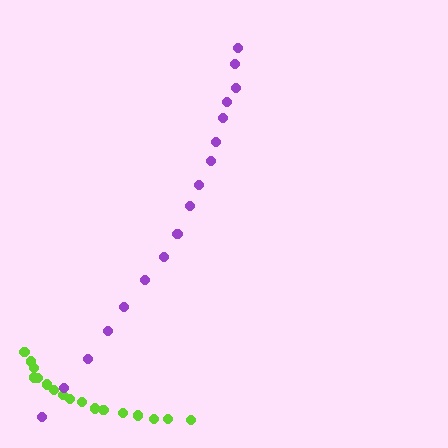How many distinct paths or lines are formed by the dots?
There are 2 distinct paths.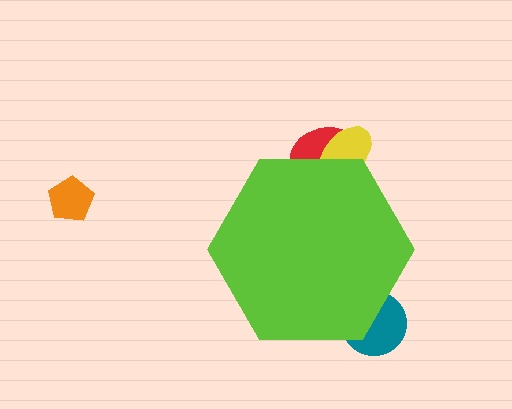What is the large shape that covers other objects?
A lime hexagon.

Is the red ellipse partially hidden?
Yes, the red ellipse is partially hidden behind the lime hexagon.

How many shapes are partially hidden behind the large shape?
3 shapes are partially hidden.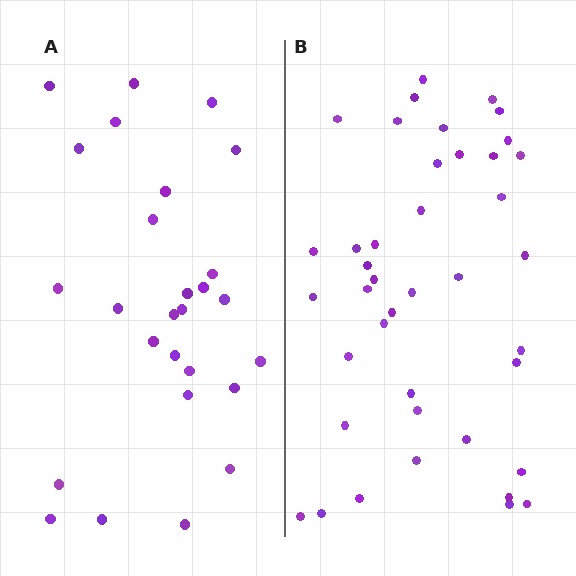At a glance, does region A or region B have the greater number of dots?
Region B (the right region) has more dots.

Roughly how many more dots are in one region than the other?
Region B has approximately 15 more dots than region A.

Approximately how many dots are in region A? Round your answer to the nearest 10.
About 30 dots. (The exact count is 27, which rounds to 30.)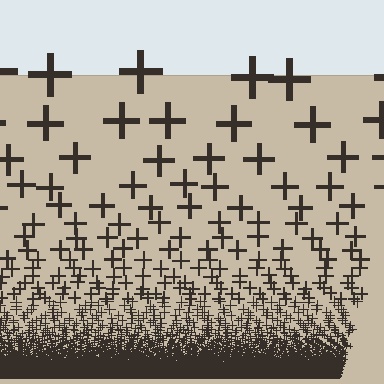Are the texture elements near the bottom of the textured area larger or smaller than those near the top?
Smaller. The gradient is inverted — elements near the bottom are smaller and denser.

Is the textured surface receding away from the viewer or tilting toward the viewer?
The surface appears to tilt toward the viewer. Texture elements get larger and sparser toward the top.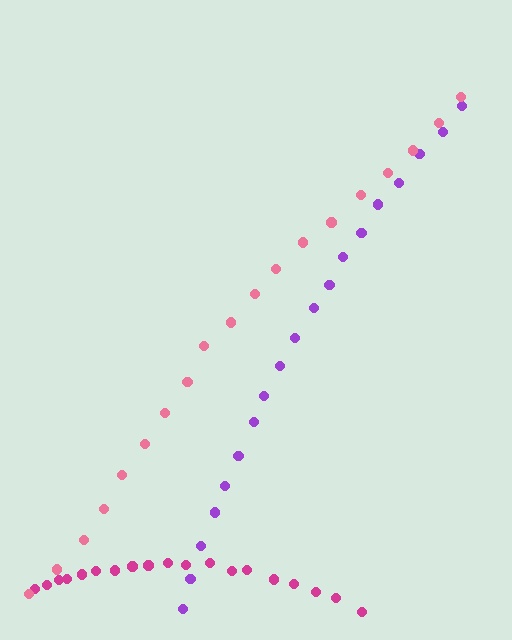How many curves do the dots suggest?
There are 3 distinct paths.